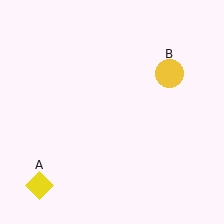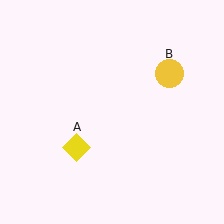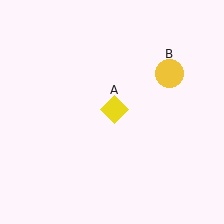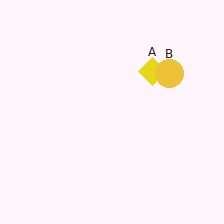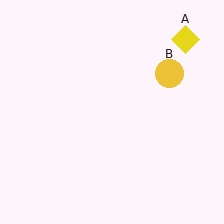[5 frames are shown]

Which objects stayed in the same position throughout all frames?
Yellow circle (object B) remained stationary.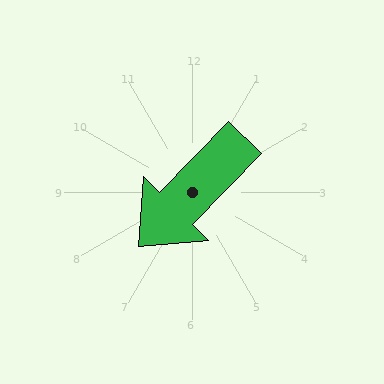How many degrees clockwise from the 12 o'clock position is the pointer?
Approximately 224 degrees.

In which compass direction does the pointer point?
Southwest.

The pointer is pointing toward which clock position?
Roughly 7 o'clock.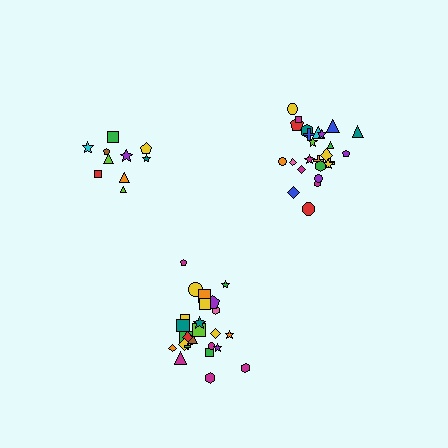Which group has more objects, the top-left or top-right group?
The top-right group.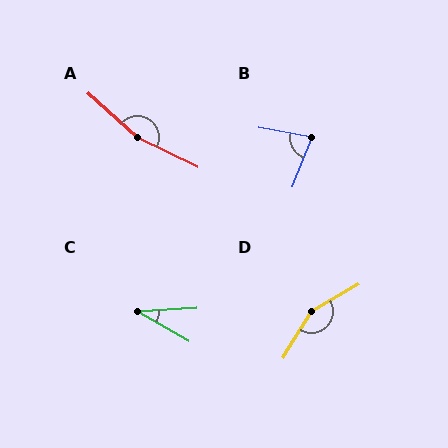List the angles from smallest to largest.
C (33°), B (79°), D (151°), A (164°).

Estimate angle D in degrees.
Approximately 151 degrees.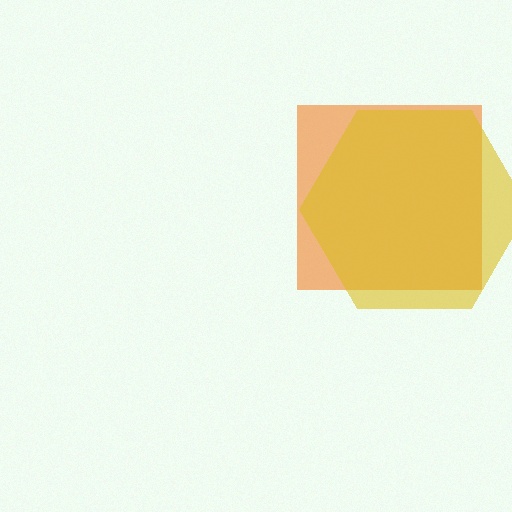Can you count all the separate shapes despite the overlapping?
Yes, there are 2 separate shapes.